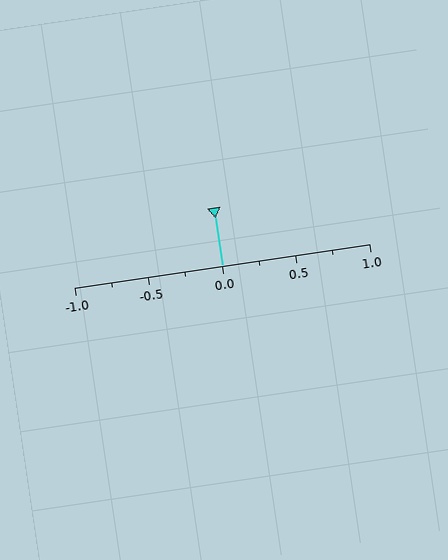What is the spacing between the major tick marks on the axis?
The major ticks are spaced 0.5 apart.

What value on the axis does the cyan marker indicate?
The marker indicates approximately 0.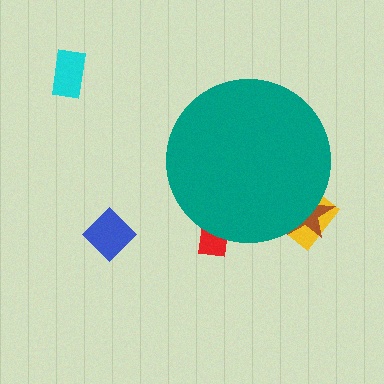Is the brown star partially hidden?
Yes, the brown star is partially hidden behind the teal circle.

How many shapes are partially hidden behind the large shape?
3 shapes are partially hidden.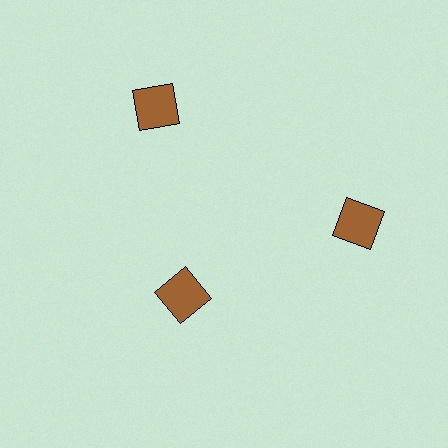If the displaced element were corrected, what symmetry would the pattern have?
It would have 3-fold rotational symmetry — the pattern would map onto itself every 120 degrees.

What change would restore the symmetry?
The symmetry would be restored by moving it outward, back onto the ring so that all 3 squares sit at equal angles and equal distance from the center.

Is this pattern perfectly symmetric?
No. The 3 brown squares are arranged in a ring, but one element near the 7 o'clock position is pulled inward toward the center, breaking the 3-fold rotational symmetry.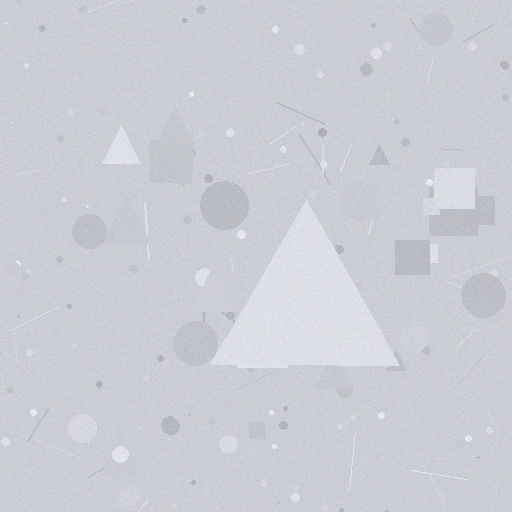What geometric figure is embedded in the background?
A triangle is embedded in the background.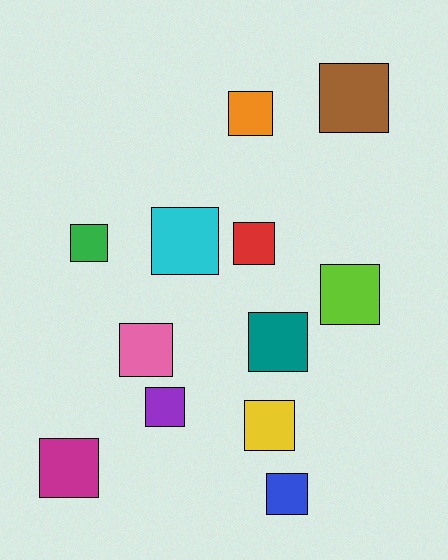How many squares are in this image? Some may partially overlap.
There are 12 squares.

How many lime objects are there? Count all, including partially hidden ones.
There is 1 lime object.